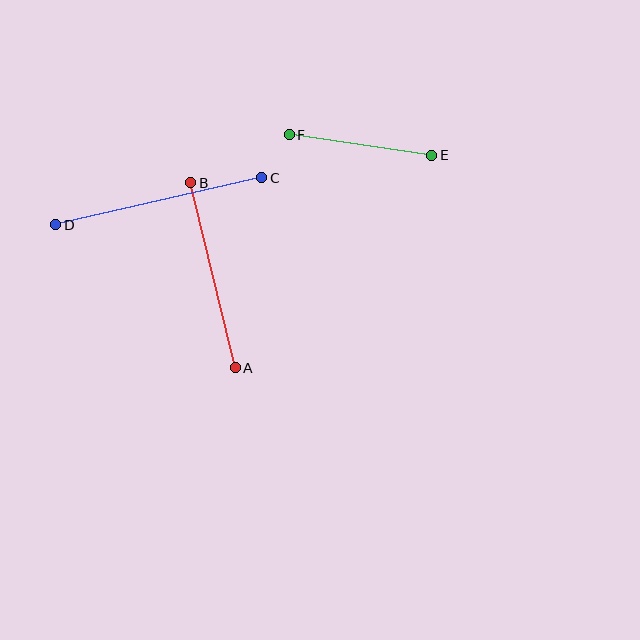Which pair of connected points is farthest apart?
Points C and D are farthest apart.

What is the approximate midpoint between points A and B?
The midpoint is at approximately (213, 275) pixels.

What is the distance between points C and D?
The distance is approximately 211 pixels.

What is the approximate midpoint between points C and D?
The midpoint is at approximately (159, 201) pixels.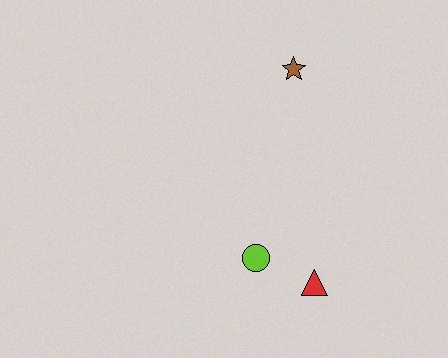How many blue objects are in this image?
There are no blue objects.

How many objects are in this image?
There are 3 objects.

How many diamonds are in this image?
There are no diamonds.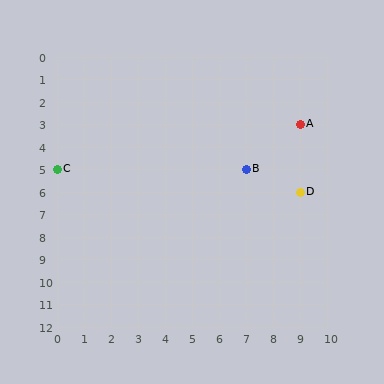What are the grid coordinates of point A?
Point A is at grid coordinates (9, 3).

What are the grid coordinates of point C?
Point C is at grid coordinates (0, 5).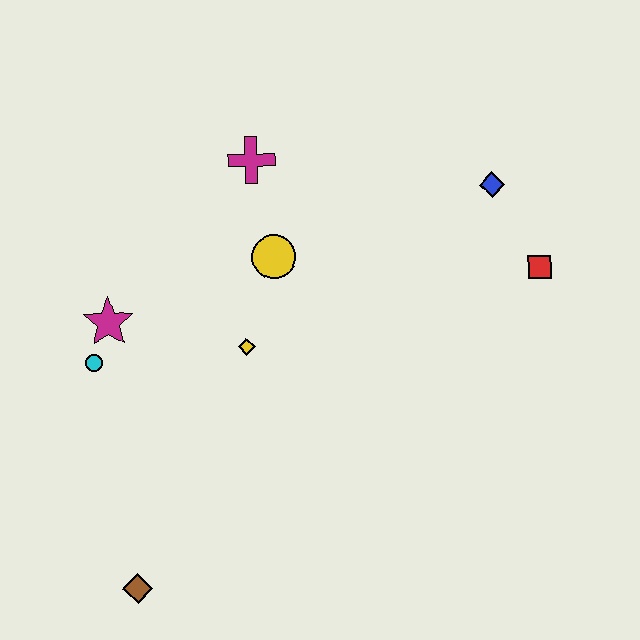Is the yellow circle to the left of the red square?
Yes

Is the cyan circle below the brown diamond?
No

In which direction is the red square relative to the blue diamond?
The red square is below the blue diamond.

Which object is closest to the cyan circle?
The magenta star is closest to the cyan circle.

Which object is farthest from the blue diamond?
The brown diamond is farthest from the blue diamond.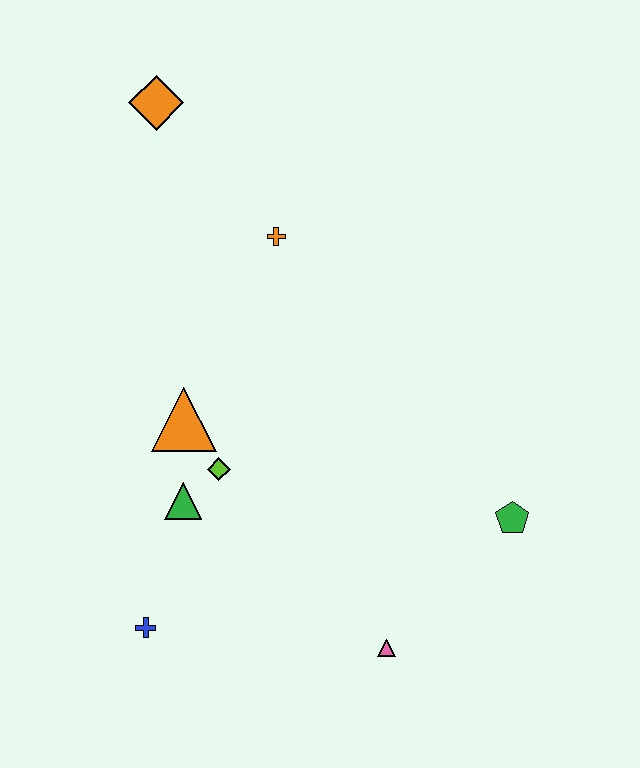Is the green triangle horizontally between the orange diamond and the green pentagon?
Yes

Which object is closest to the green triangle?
The lime diamond is closest to the green triangle.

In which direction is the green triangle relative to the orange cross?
The green triangle is below the orange cross.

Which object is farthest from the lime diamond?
The orange diamond is farthest from the lime diamond.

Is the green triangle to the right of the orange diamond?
Yes